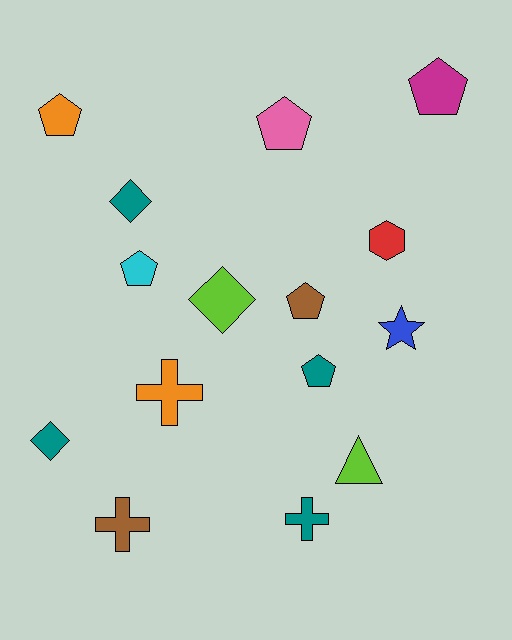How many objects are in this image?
There are 15 objects.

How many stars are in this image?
There is 1 star.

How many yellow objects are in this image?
There are no yellow objects.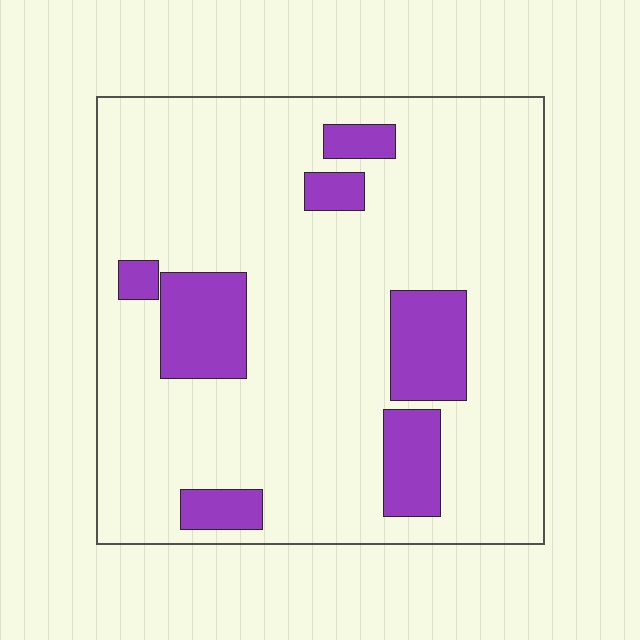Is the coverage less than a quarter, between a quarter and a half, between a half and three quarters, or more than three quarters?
Less than a quarter.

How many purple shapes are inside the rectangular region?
7.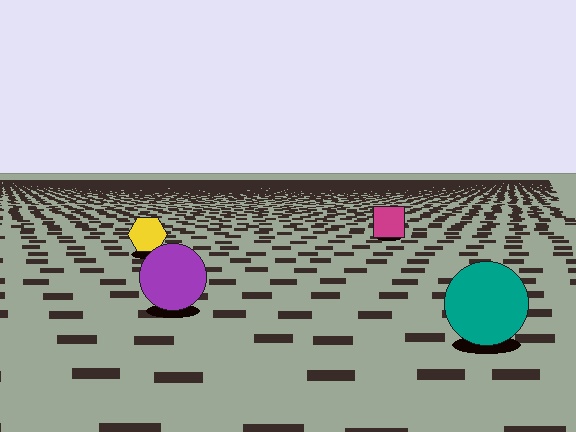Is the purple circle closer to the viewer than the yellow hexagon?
Yes. The purple circle is closer — you can tell from the texture gradient: the ground texture is coarser near it.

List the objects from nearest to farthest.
From nearest to farthest: the teal circle, the purple circle, the yellow hexagon, the magenta square.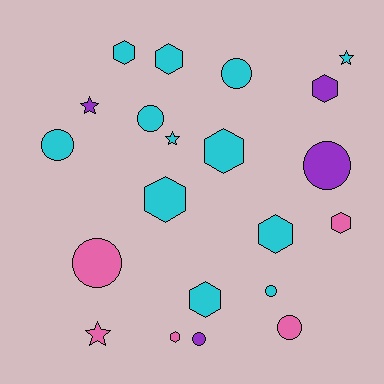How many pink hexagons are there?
There are 2 pink hexagons.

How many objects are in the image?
There are 21 objects.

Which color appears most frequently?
Cyan, with 12 objects.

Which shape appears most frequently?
Hexagon, with 9 objects.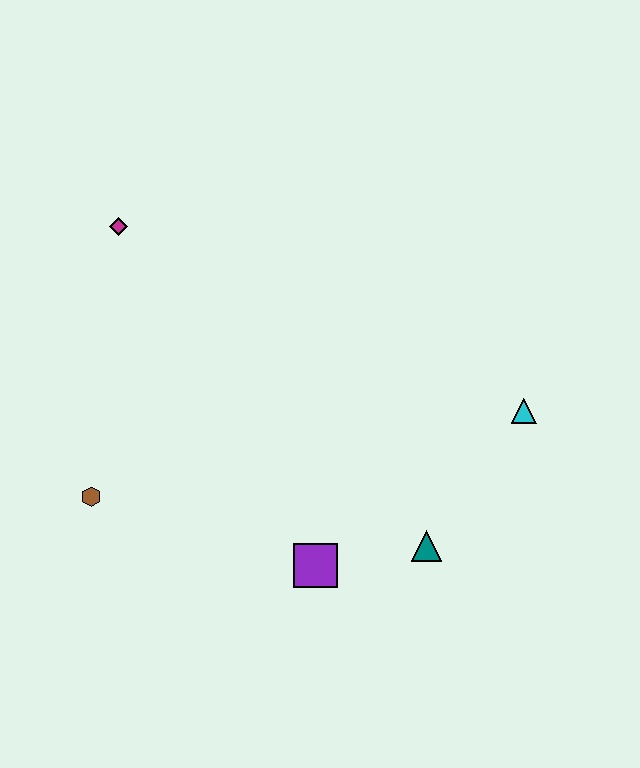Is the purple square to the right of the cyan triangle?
No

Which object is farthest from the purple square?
The magenta diamond is farthest from the purple square.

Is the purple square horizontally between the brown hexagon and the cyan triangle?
Yes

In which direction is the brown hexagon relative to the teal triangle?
The brown hexagon is to the left of the teal triangle.